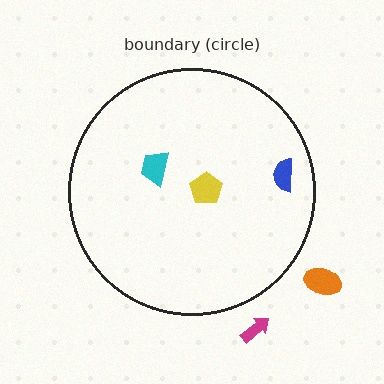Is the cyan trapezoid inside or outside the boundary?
Inside.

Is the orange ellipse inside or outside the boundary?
Outside.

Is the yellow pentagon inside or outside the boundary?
Inside.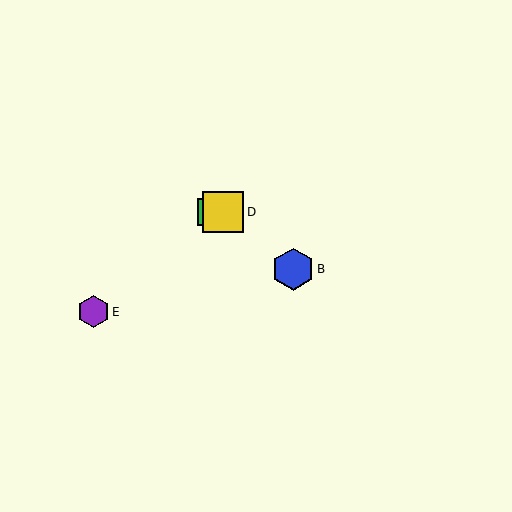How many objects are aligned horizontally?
3 objects (A, C, D) are aligned horizontally.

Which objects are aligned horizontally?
Objects A, C, D are aligned horizontally.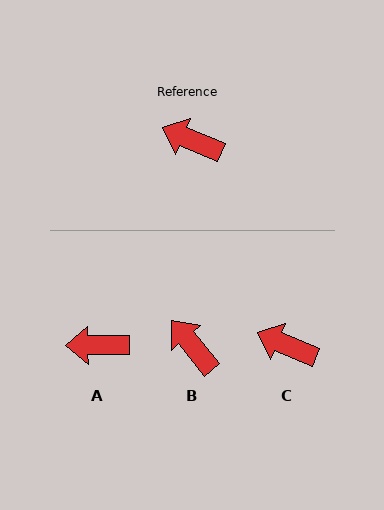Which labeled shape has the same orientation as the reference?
C.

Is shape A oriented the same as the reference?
No, it is off by about 24 degrees.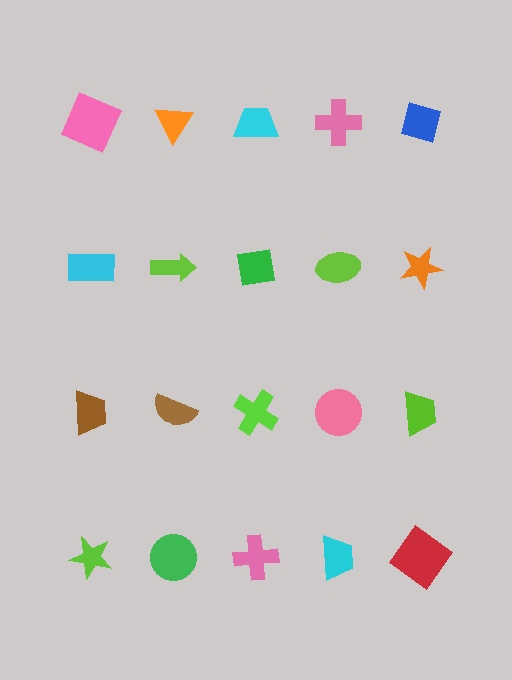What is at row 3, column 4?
A pink circle.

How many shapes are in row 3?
5 shapes.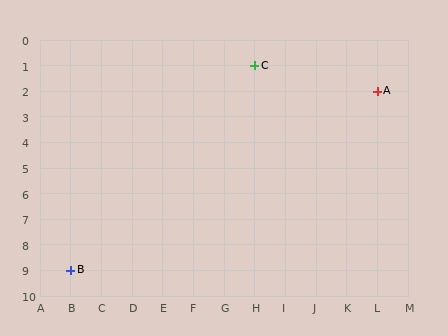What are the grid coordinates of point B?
Point B is at grid coordinates (B, 9).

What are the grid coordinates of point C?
Point C is at grid coordinates (H, 1).